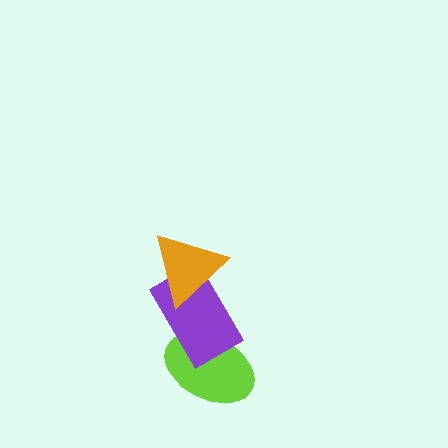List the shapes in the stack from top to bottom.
From top to bottom: the orange triangle, the purple rectangle, the lime ellipse.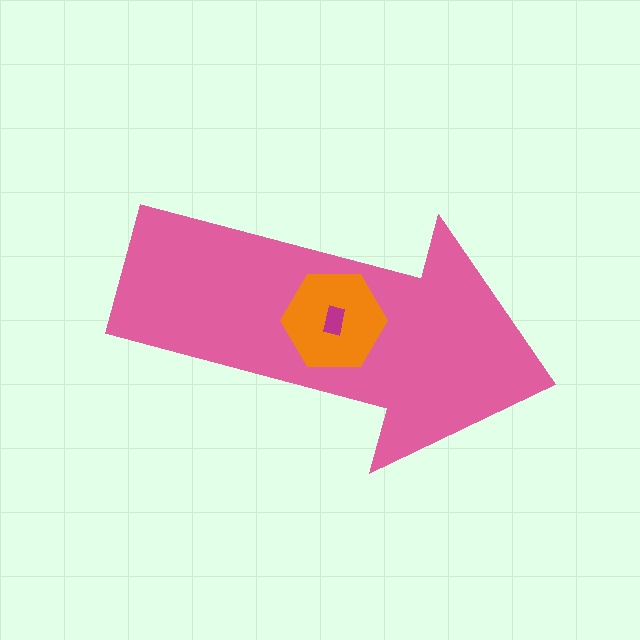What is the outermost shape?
The pink arrow.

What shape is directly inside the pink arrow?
The orange hexagon.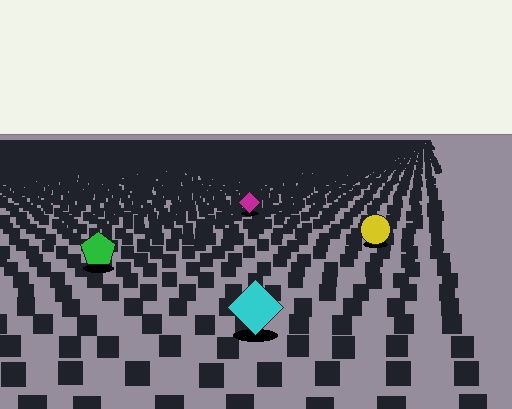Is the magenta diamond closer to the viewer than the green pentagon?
No. The green pentagon is closer — you can tell from the texture gradient: the ground texture is coarser near it.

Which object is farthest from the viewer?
The magenta diamond is farthest from the viewer. It appears smaller and the ground texture around it is denser.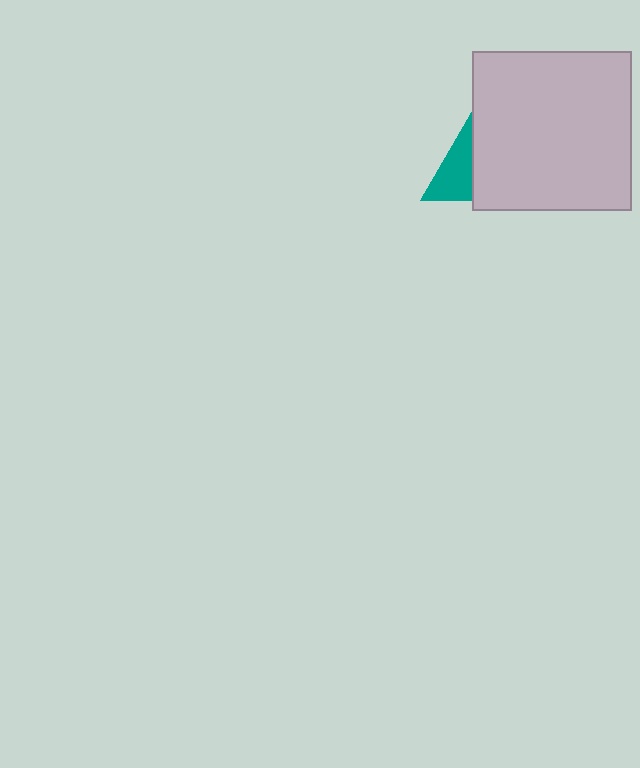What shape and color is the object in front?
The object in front is a light gray square.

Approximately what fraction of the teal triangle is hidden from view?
Roughly 69% of the teal triangle is hidden behind the light gray square.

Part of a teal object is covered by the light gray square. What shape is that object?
It is a triangle.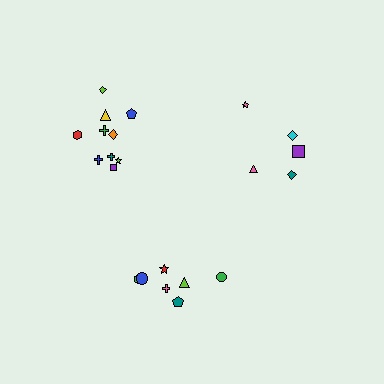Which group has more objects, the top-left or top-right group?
The top-left group.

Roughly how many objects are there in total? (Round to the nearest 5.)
Roughly 20 objects in total.